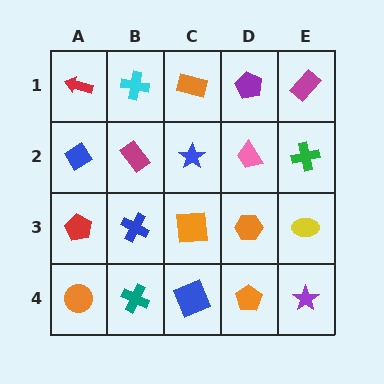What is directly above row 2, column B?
A cyan cross.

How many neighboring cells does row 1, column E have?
2.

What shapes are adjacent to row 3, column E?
A green cross (row 2, column E), a purple star (row 4, column E), an orange hexagon (row 3, column D).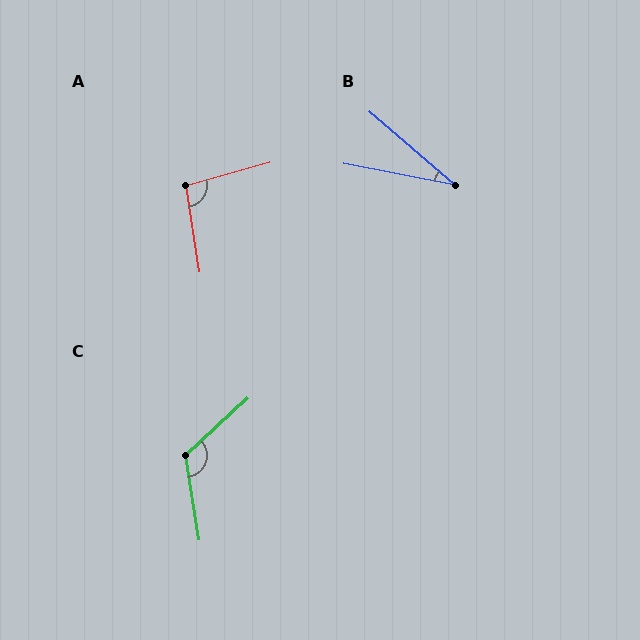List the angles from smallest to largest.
B (30°), A (97°), C (124°).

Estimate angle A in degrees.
Approximately 97 degrees.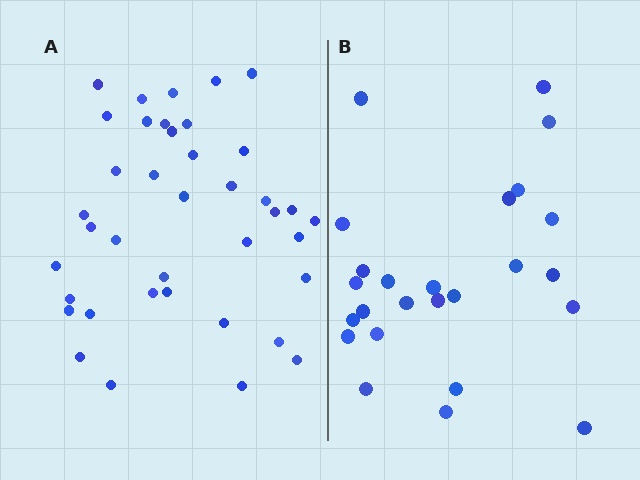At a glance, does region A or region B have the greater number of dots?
Region A (the left region) has more dots.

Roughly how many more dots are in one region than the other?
Region A has approximately 15 more dots than region B.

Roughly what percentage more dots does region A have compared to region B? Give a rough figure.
About 55% more.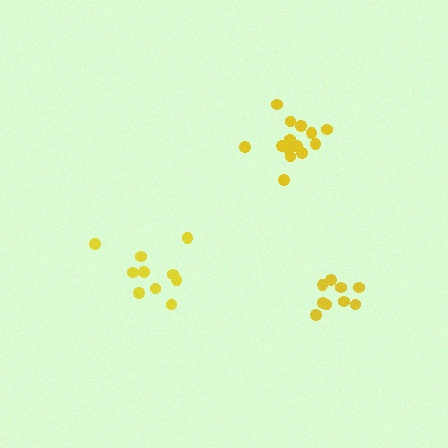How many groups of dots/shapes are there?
There are 3 groups.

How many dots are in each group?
Group 1: 10 dots, Group 2: 9 dots, Group 3: 14 dots (33 total).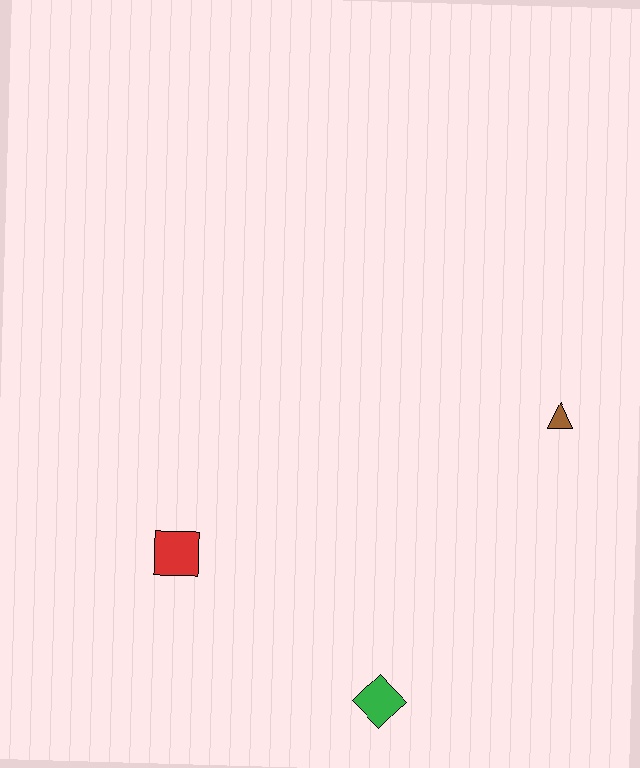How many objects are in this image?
There are 3 objects.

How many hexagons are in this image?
There are no hexagons.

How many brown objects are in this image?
There is 1 brown object.